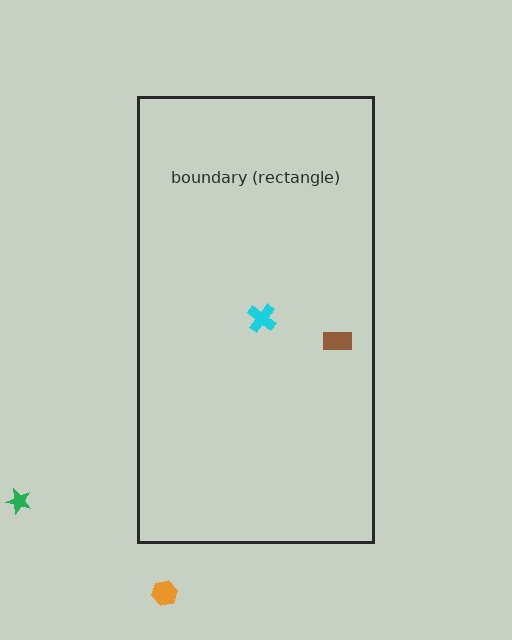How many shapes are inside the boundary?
2 inside, 2 outside.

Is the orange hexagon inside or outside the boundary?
Outside.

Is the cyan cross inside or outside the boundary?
Inside.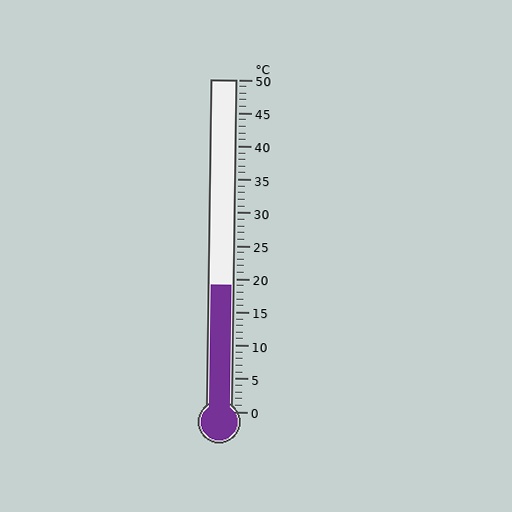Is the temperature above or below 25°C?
The temperature is below 25°C.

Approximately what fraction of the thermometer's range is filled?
The thermometer is filled to approximately 40% of its range.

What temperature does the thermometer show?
The thermometer shows approximately 19°C.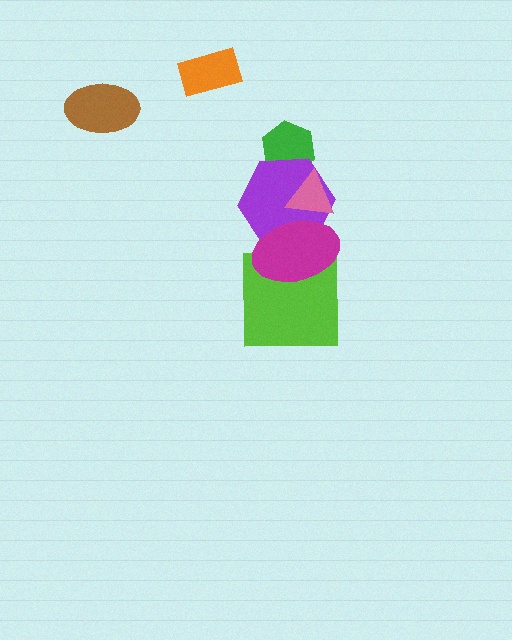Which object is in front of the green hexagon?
The purple hexagon is in front of the green hexagon.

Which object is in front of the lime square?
The magenta ellipse is in front of the lime square.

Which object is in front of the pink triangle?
The magenta ellipse is in front of the pink triangle.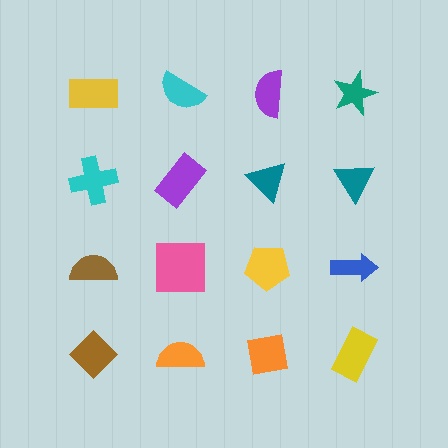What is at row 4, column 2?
An orange semicircle.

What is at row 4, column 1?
A brown diamond.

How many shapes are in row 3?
4 shapes.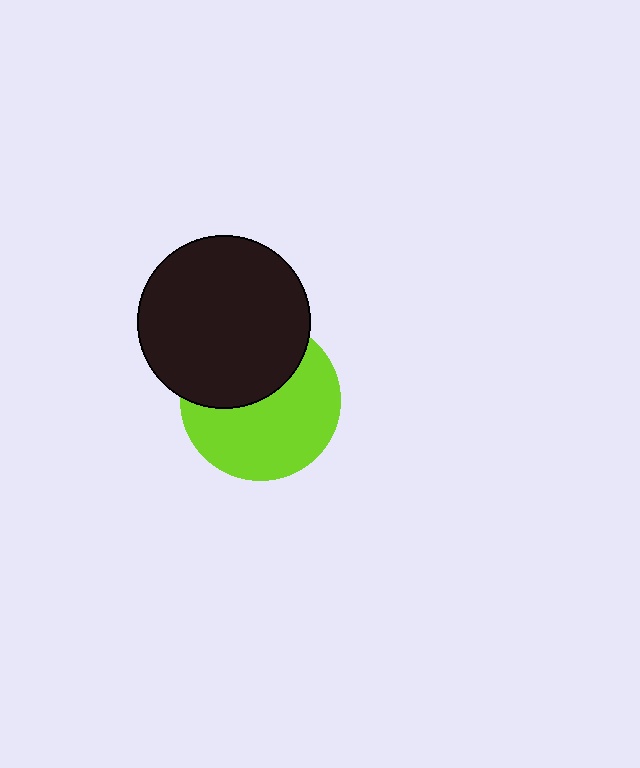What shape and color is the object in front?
The object in front is a black circle.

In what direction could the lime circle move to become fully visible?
The lime circle could move down. That would shift it out from behind the black circle entirely.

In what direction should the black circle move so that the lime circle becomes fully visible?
The black circle should move up. That is the shortest direction to clear the overlap and leave the lime circle fully visible.